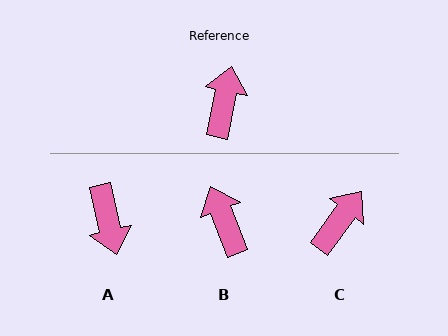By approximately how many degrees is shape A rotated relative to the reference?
Approximately 155 degrees clockwise.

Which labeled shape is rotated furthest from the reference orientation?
A, about 155 degrees away.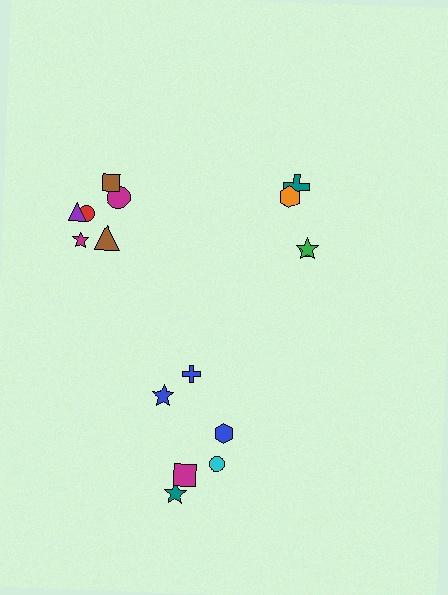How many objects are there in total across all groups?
There are 16 objects.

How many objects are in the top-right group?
There are 4 objects.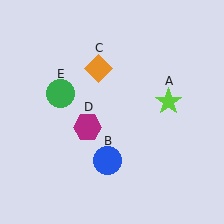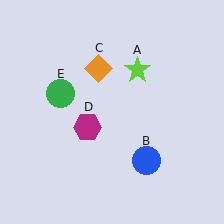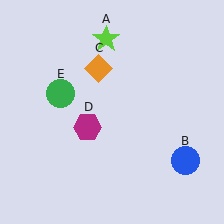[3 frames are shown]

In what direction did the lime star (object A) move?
The lime star (object A) moved up and to the left.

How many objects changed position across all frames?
2 objects changed position: lime star (object A), blue circle (object B).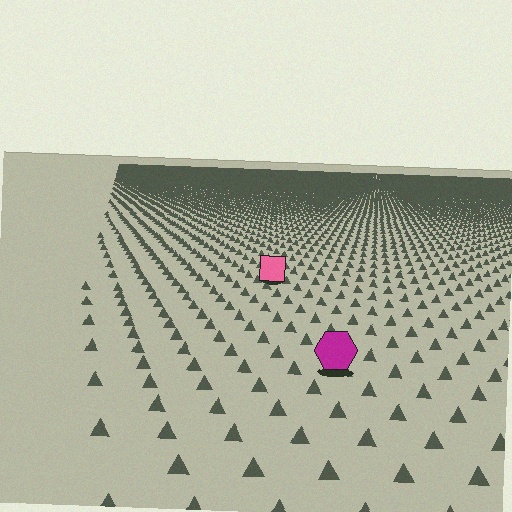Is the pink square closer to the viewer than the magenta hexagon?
No. The magenta hexagon is closer — you can tell from the texture gradient: the ground texture is coarser near it.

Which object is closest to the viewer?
The magenta hexagon is closest. The texture marks near it are larger and more spread out.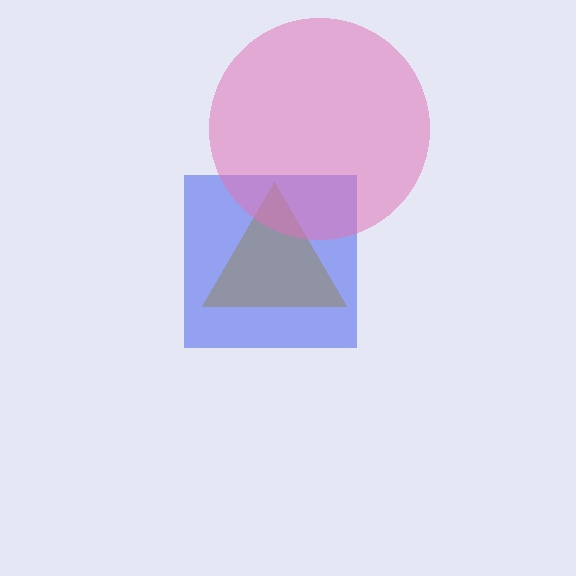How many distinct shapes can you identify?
There are 3 distinct shapes: a yellow triangle, a blue square, a pink circle.